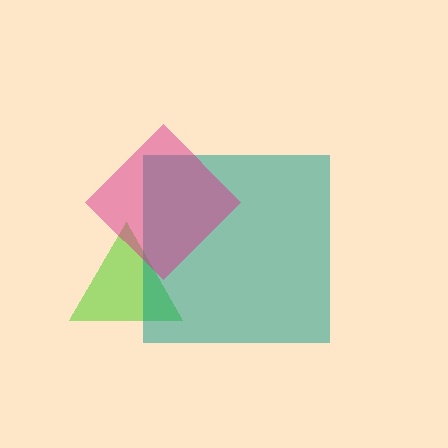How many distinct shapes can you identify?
There are 3 distinct shapes: a lime triangle, a teal square, a magenta diamond.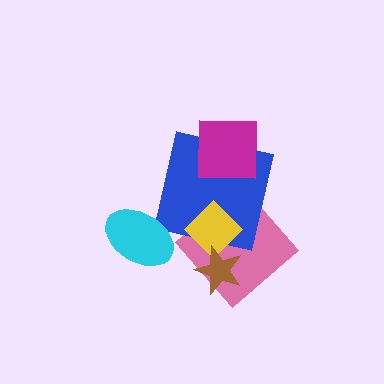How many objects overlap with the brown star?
2 objects overlap with the brown star.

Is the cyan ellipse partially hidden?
No, no other shape covers it.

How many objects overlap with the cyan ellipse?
0 objects overlap with the cyan ellipse.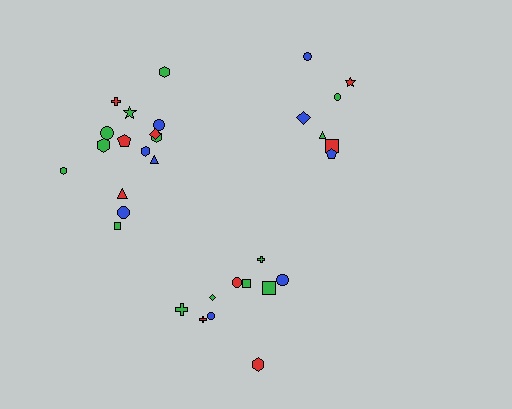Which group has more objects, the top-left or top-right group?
The top-left group.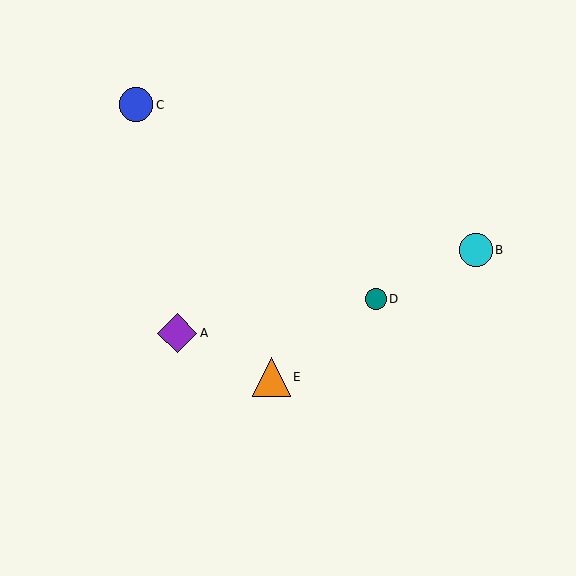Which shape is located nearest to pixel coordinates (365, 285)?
The teal circle (labeled D) at (376, 299) is nearest to that location.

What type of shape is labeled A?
Shape A is a purple diamond.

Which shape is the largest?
The purple diamond (labeled A) is the largest.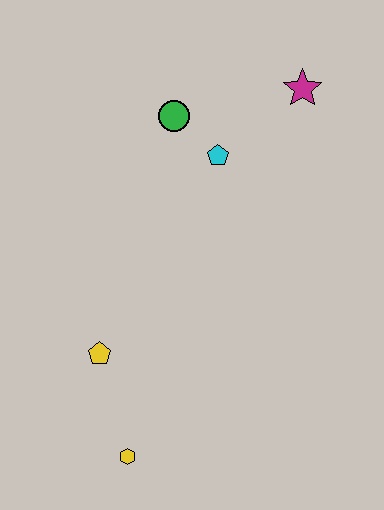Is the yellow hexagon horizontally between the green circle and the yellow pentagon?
Yes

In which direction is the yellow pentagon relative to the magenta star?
The yellow pentagon is below the magenta star.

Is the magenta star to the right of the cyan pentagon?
Yes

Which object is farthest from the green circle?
The yellow hexagon is farthest from the green circle.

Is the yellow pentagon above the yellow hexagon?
Yes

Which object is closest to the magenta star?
The cyan pentagon is closest to the magenta star.